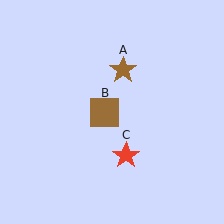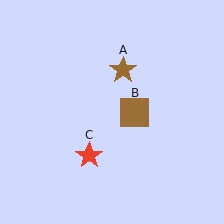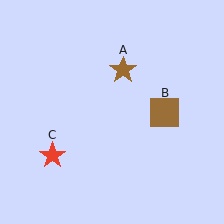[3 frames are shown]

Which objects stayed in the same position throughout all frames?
Brown star (object A) remained stationary.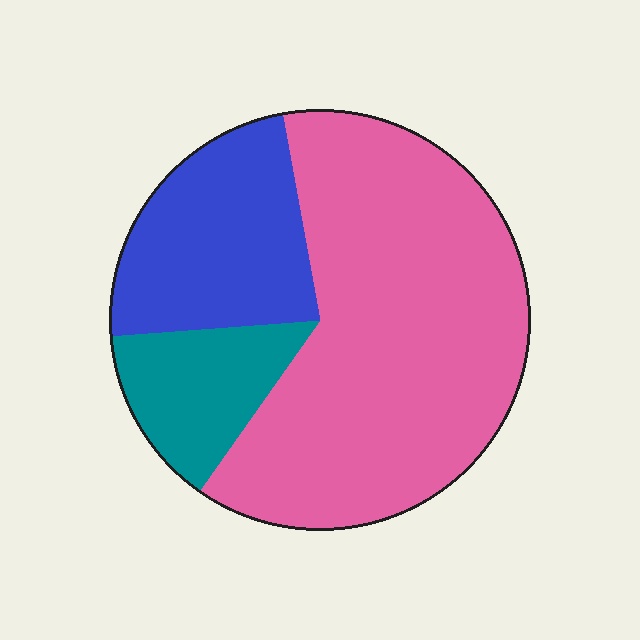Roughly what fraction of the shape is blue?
Blue takes up about one quarter (1/4) of the shape.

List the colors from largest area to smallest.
From largest to smallest: pink, blue, teal.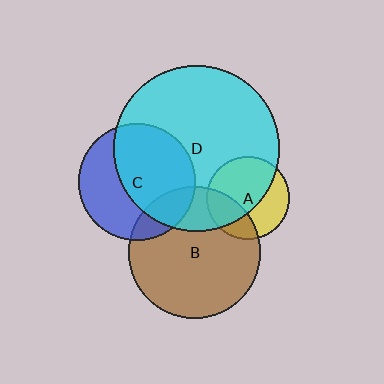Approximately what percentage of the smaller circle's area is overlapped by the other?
Approximately 25%.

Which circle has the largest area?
Circle D (cyan).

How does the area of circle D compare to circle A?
Approximately 4.0 times.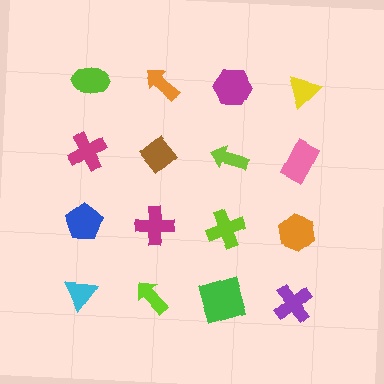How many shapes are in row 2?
4 shapes.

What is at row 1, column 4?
A yellow triangle.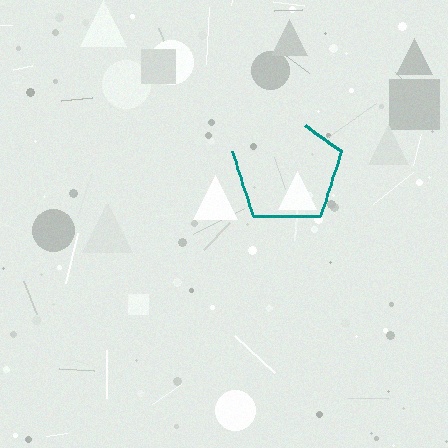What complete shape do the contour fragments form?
The contour fragments form a pentagon.